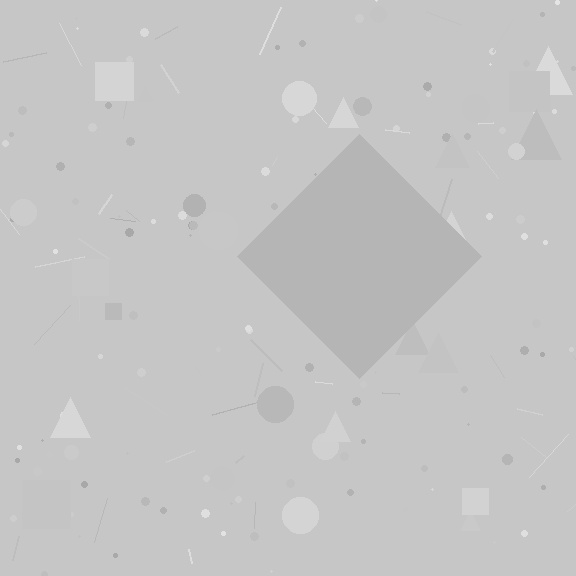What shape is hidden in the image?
A diamond is hidden in the image.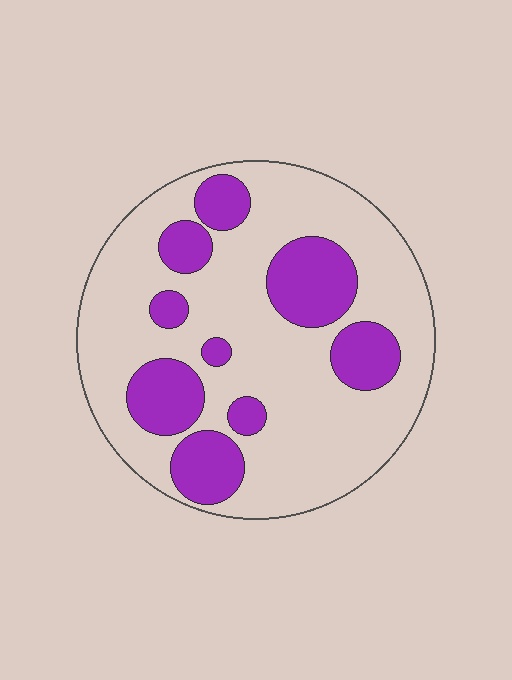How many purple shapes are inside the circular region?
9.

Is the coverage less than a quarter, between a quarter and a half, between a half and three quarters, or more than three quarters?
Between a quarter and a half.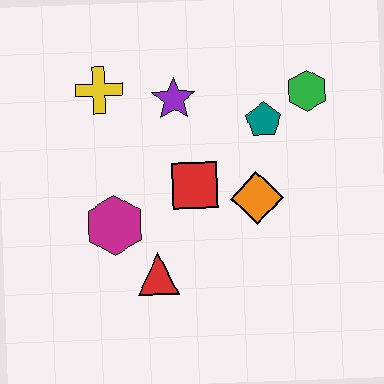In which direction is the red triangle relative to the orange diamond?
The red triangle is to the left of the orange diamond.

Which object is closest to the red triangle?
The magenta hexagon is closest to the red triangle.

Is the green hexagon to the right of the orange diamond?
Yes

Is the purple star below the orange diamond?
No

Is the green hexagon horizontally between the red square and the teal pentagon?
No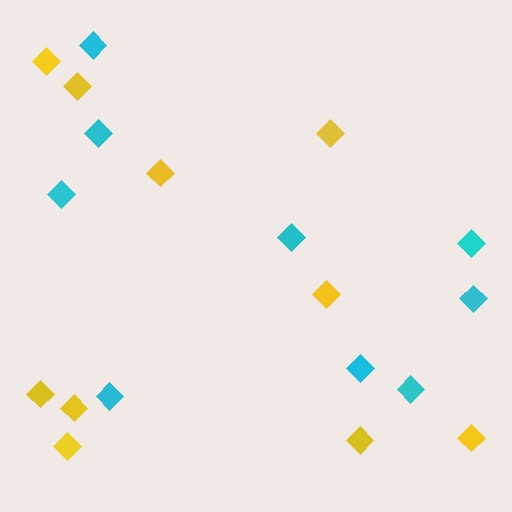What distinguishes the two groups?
There are 2 groups: one group of cyan diamonds (9) and one group of yellow diamonds (10).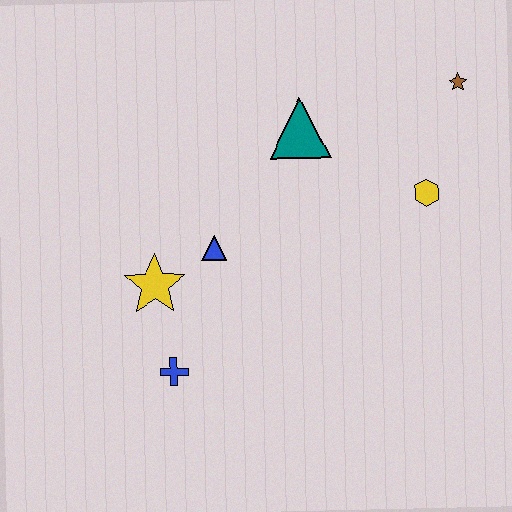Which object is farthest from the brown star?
The blue cross is farthest from the brown star.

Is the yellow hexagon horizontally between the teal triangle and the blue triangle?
No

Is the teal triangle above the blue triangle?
Yes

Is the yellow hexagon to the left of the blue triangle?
No